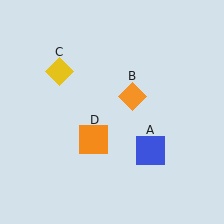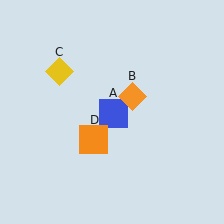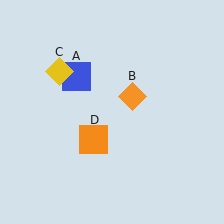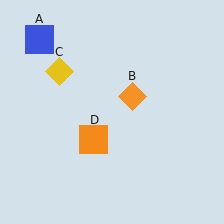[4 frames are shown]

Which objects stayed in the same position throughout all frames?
Orange diamond (object B) and yellow diamond (object C) and orange square (object D) remained stationary.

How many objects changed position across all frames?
1 object changed position: blue square (object A).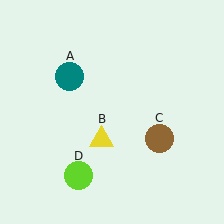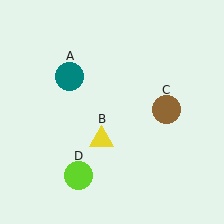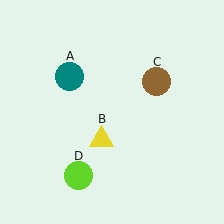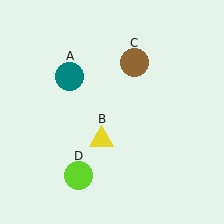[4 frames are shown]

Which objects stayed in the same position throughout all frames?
Teal circle (object A) and yellow triangle (object B) and lime circle (object D) remained stationary.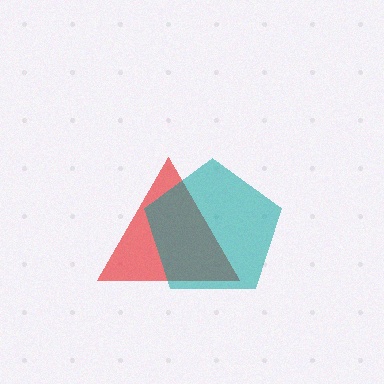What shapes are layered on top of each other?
The layered shapes are: a red triangle, a teal pentagon.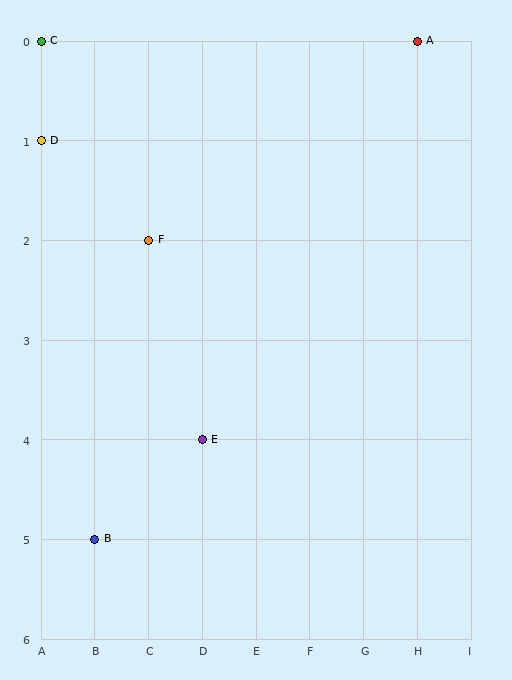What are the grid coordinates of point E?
Point E is at grid coordinates (D, 4).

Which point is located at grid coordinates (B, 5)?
Point B is at (B, 5).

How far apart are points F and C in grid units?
Points F and C are 2 columns and 2 rows apart (about 2.8 grid units diagonally).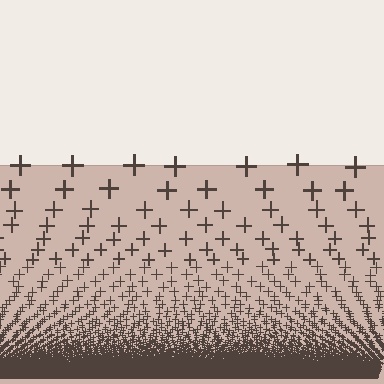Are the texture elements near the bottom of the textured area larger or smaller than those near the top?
Smaller. The gradient is inverted — elements near the bottom are smaller and denser.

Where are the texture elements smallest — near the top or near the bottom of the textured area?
Near the bottom.